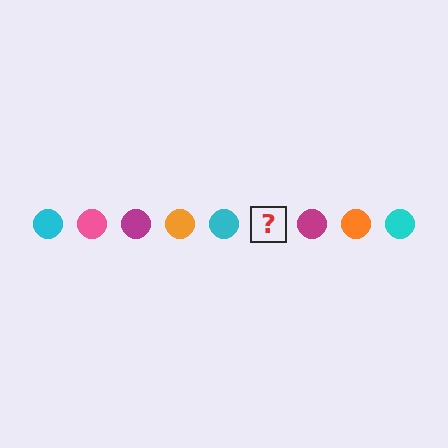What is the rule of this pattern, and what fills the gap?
The rule is that the pattern cycles through cyan, pink, magenta, orange circles. The gap should be filled with a pink circle.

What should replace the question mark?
The question mark should be replaced with a pink circle.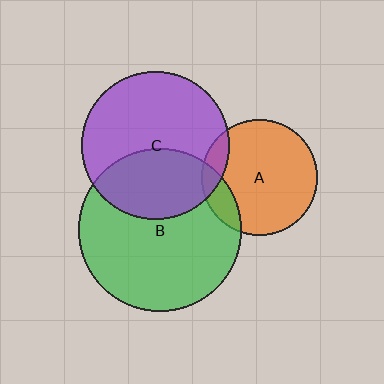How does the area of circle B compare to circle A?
Approximately 2.0 times.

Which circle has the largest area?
Circle B (green).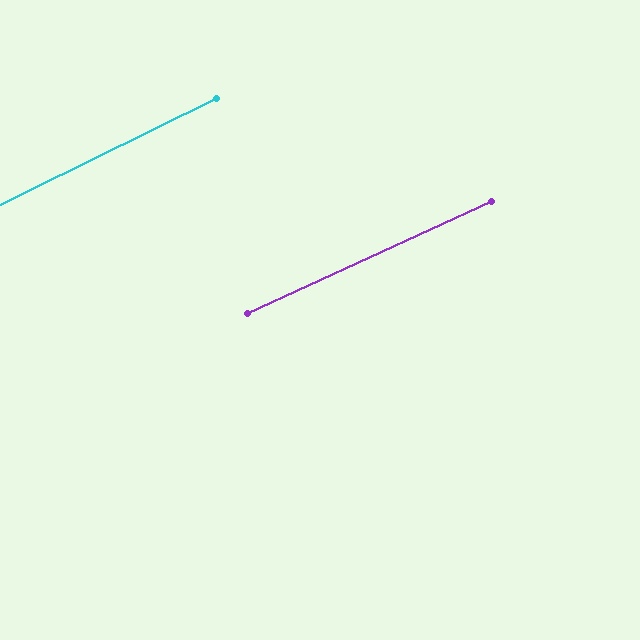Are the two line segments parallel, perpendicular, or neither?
Parallel — their directions differ by only 1.5°.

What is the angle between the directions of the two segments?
Approximately 2 degrees.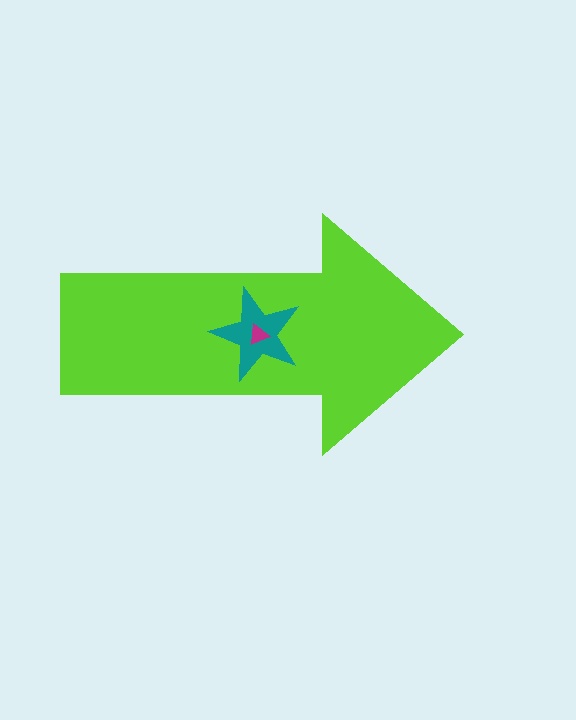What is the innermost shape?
The magenta triangle.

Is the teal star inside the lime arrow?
Yes.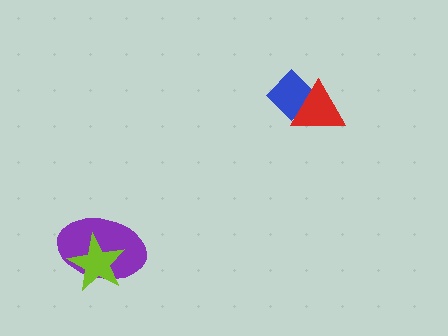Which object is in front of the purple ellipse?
The lime star is in front of the purple ellipse.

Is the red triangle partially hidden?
No, no other shape covers it.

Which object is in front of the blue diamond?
The red triangle is in front of the blue diamond.